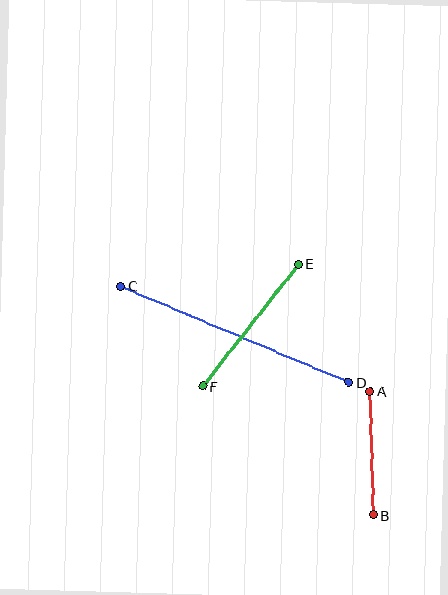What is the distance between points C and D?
The distance is approximately 247 pixels.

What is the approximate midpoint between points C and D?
The midpoint is at approximately (235, 334) pixels.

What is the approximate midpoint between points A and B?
The midpoint is at approximately (372, 453) pixels.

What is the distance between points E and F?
The distance is approximately 155 pixels.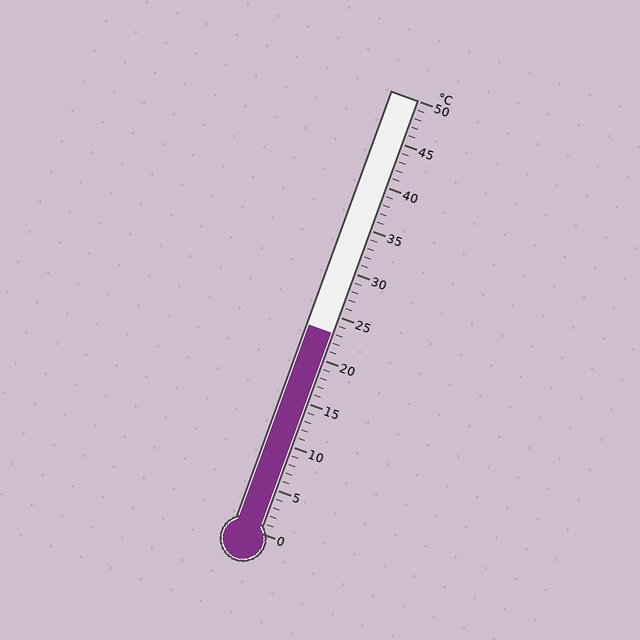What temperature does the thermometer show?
The thermometer shows approximately 23°C.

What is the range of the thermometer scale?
The thermometer scale ranges from 0°C to 50°C.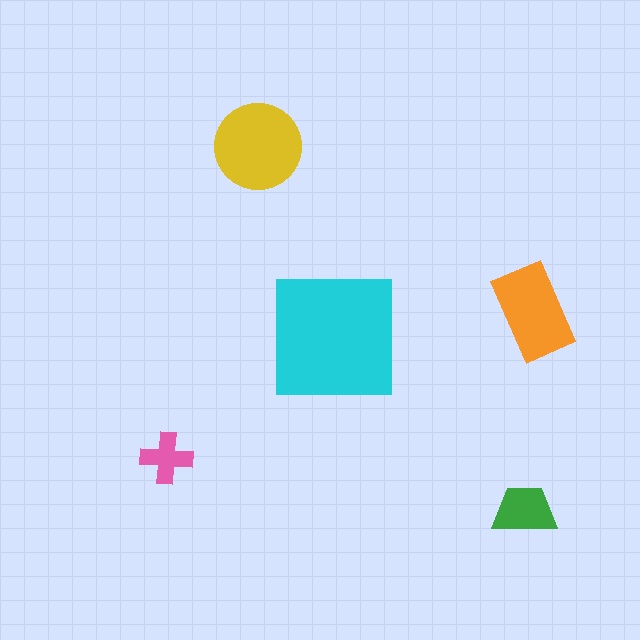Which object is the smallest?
The pink cross.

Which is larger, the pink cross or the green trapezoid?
The green trapezoid.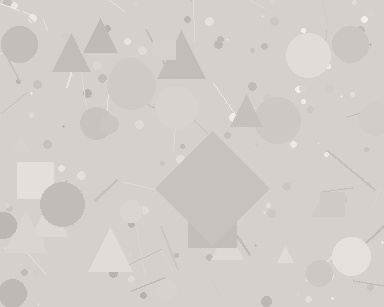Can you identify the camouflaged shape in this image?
The camouflaged shape is a diamond.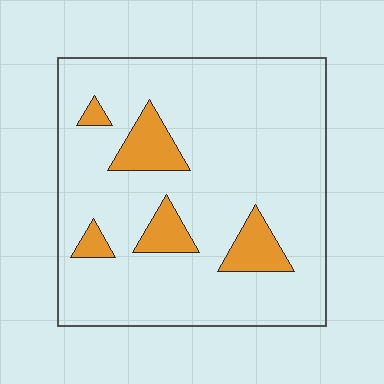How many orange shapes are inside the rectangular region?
5.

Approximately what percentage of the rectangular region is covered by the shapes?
Approximately 15%.